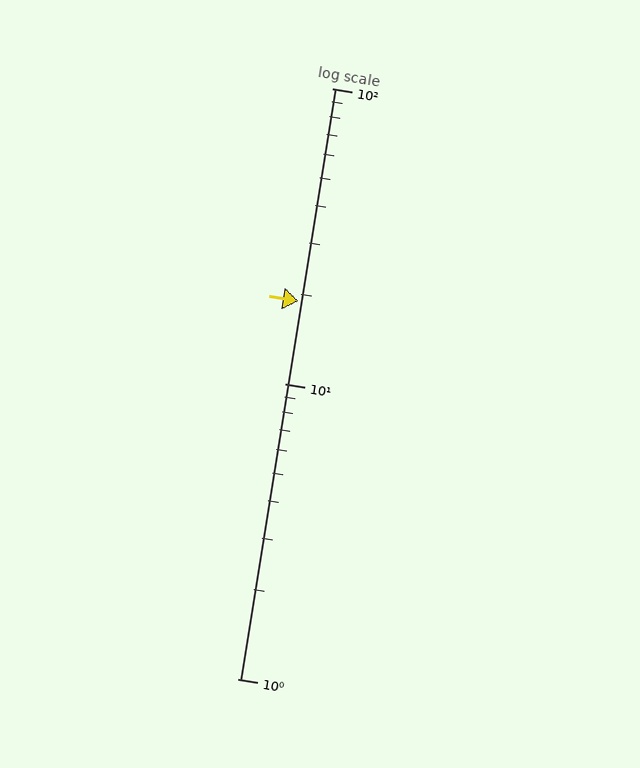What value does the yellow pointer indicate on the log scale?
The pointer indicates approximately 19.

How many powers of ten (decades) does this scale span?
The scale spans 2 decades, from 1 to 100.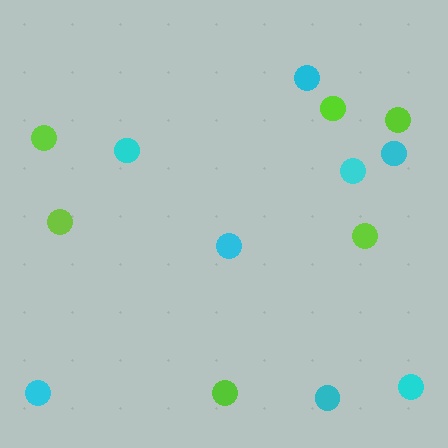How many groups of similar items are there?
There are 2 groups: one group of lime circles (6) and one group of cyan circles (8).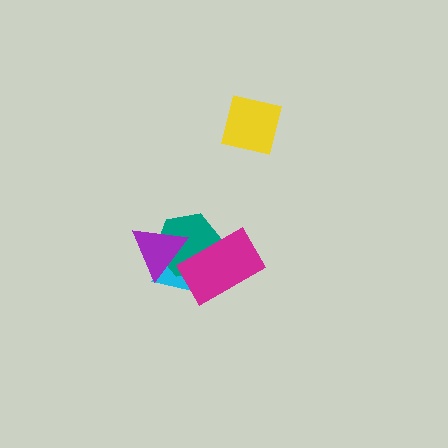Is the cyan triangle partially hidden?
Yes, it is partially covered by another shape.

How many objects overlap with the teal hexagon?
3 objects overlap with the teal hexagon.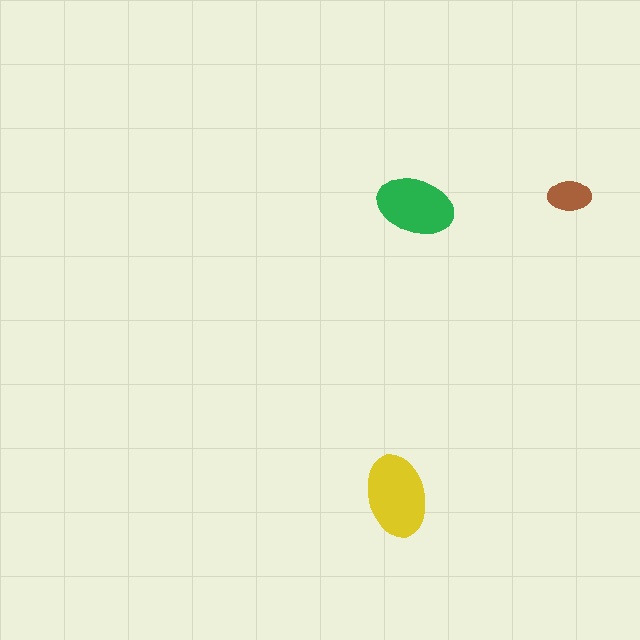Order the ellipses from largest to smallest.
the yellow one, the green one, the brown one.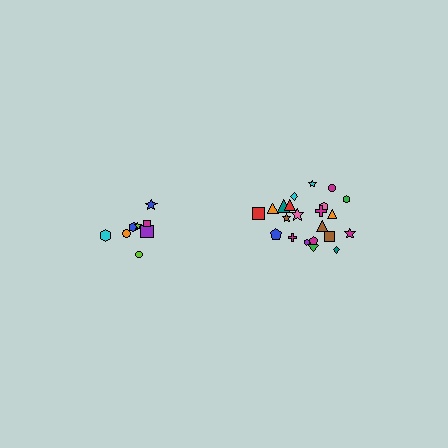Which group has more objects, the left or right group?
The right group.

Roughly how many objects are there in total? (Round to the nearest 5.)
Roughly 30 objects in total.